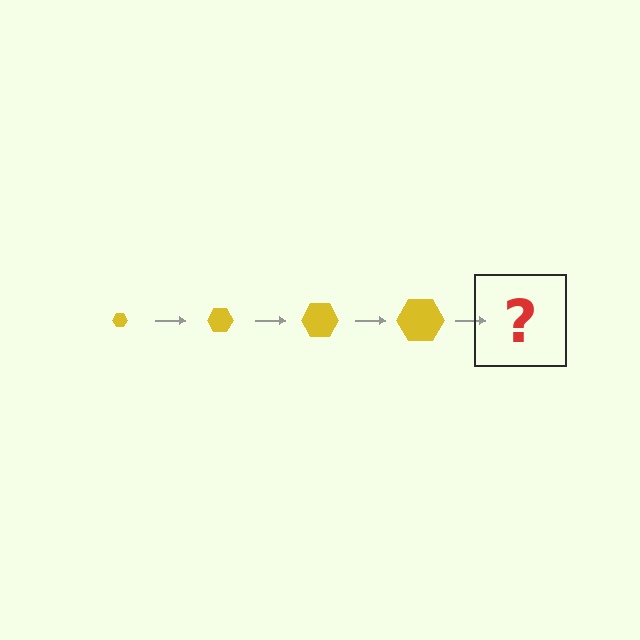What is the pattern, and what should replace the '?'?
The pattern is that the hexagon gets progressively larger each step. The '?' should be a yellow hexagon, larger than the previous one.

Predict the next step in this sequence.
The next step is a yellow hexagon, larger than the previous one.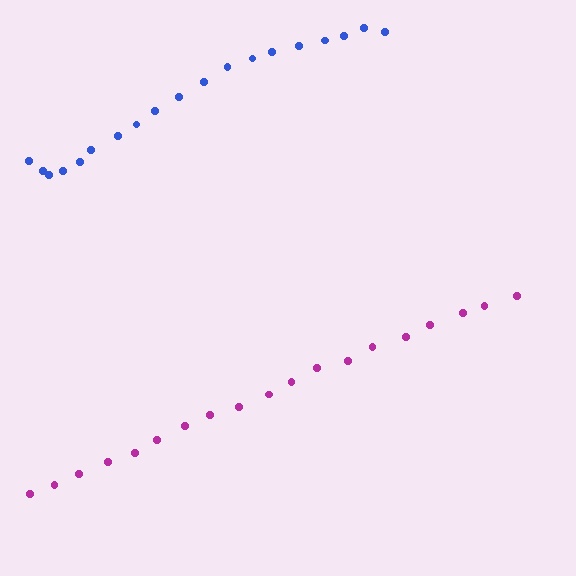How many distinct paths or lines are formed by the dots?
There are 2 distinct paths.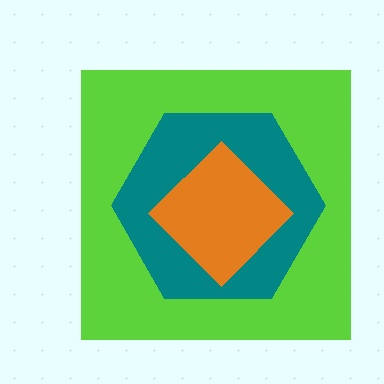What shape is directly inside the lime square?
The teal hexagon.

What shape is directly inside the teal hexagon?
The orange diamond.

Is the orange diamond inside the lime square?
Yes.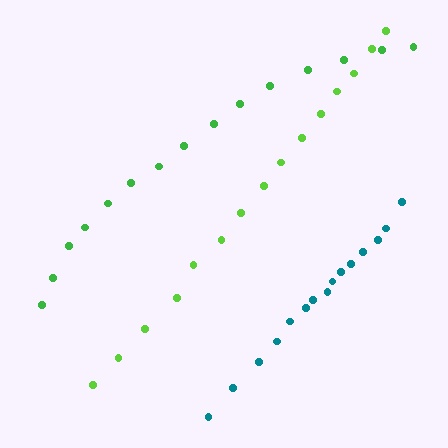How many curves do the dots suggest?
There are 3 distinct paths.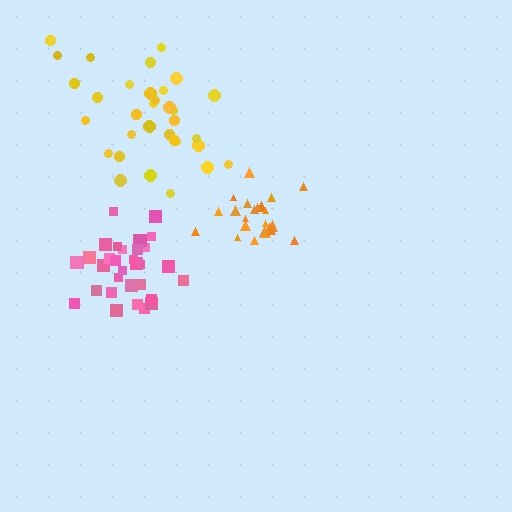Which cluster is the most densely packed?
Pink.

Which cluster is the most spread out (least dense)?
Yellow.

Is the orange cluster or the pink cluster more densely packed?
Pink.